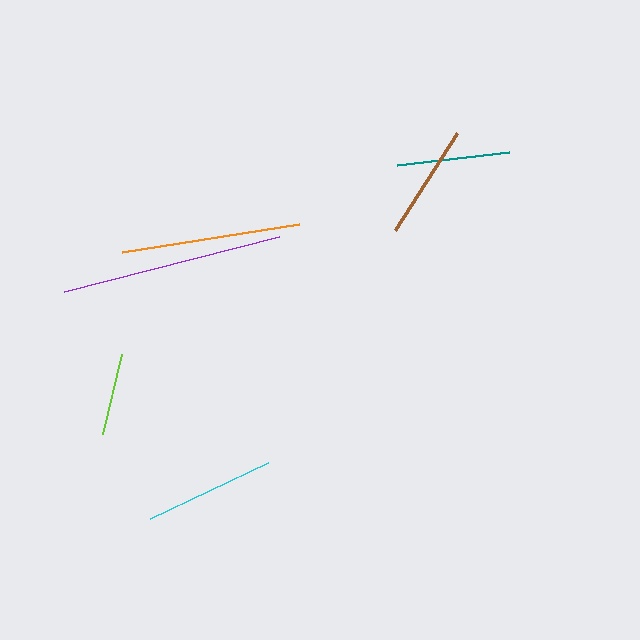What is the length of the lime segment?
The lime segment is approximately 82 pixels long.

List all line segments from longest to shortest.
From longest to shortest: purple, orange, cyan, brown, teal, lime.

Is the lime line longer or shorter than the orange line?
The orange line is longer than the lime line.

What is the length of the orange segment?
The orange segment is approximately 179 pixels long.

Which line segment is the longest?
The purple line is the longest at approximately 222 pixels.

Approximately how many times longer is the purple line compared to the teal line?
The purple line is approximately 2.0 times the length of the teal line.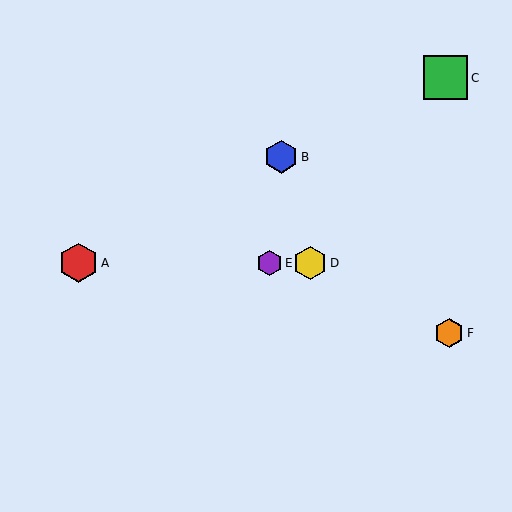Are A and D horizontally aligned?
Yes, both are at y≈263.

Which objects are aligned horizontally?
Objects A, D, E are aligned horizontally.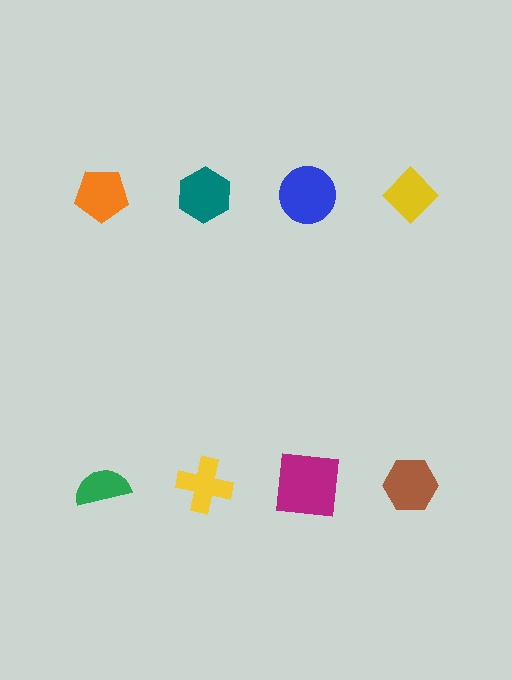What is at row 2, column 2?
A yellow cross.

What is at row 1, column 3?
A blue circle.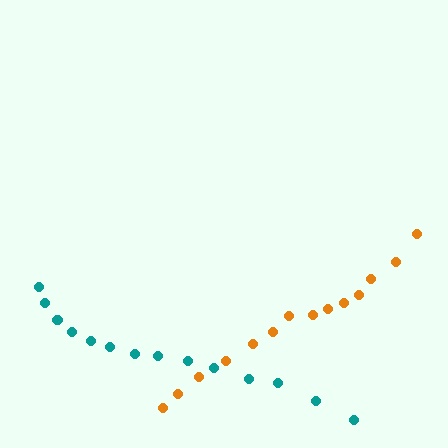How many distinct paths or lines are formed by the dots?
There are 2 distinct paths.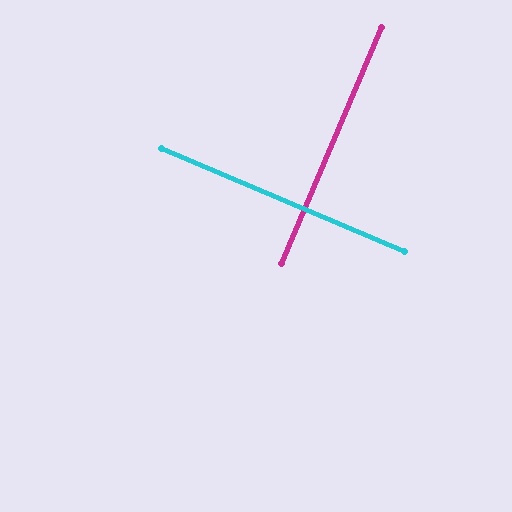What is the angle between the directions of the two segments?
Approximately 90 degrees.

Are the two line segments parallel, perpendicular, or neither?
Perpendicular — they meet at approximately 90°.